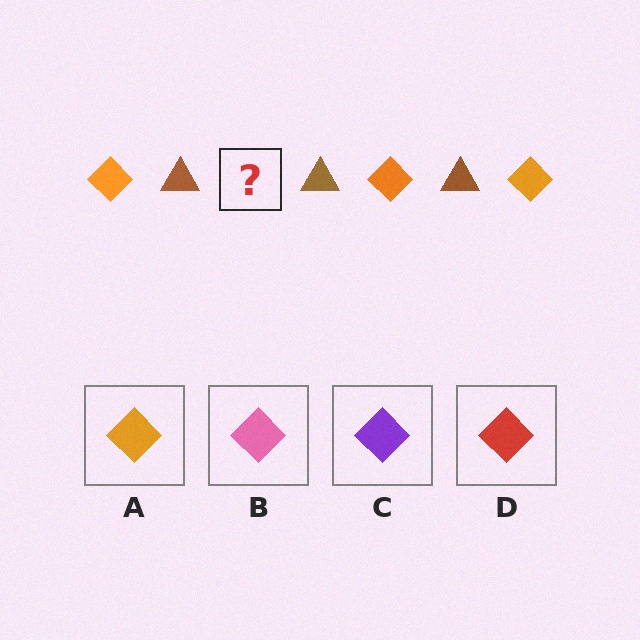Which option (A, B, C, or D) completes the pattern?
A.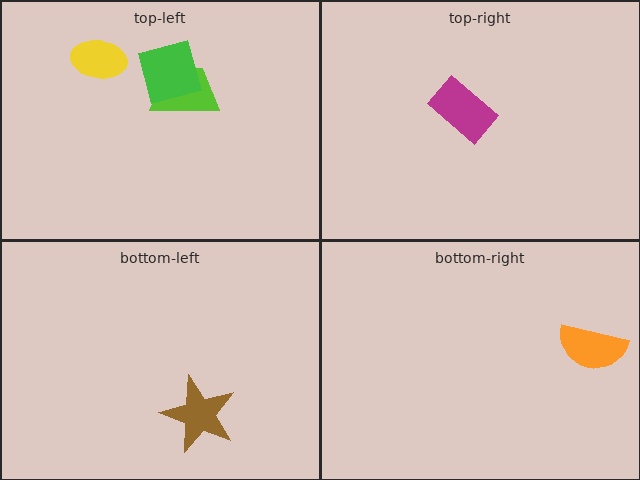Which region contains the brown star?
The bottom-left region.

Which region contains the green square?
The top-left region.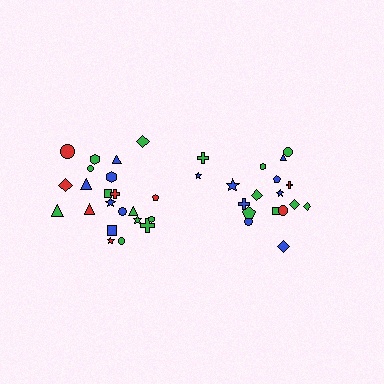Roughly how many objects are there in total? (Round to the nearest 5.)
Roughly 40 objects in total.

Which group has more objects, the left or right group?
The left group.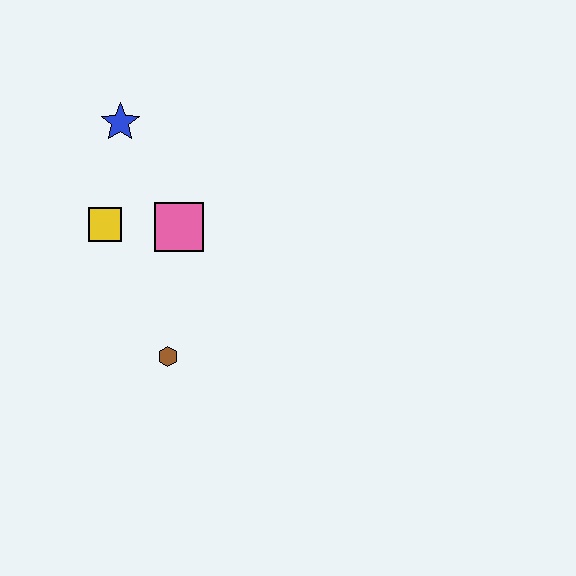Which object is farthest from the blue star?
The brown hexagon is farthest from the blue star.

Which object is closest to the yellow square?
The pink square is closest to the yellow square.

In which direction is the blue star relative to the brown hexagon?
The blue star is above the brown hexagon.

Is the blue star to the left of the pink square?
Yes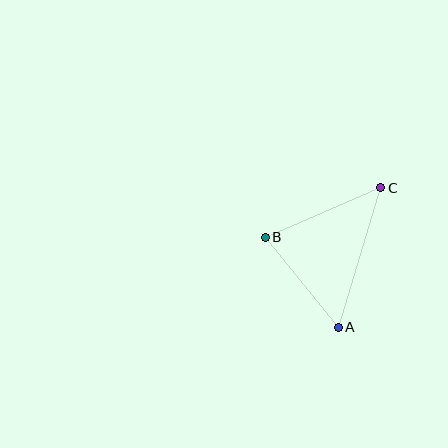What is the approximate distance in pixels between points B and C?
The distance between B and C is approximately 126 pixels.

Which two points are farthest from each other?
Points A and C are farthest from each other.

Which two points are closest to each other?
Points A and B are closest to each other.